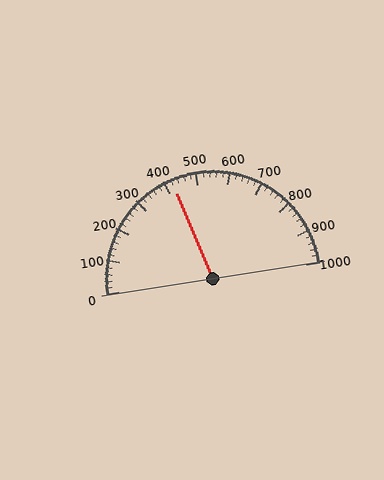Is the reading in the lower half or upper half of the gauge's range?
The reading is in the lower half of the range (0 to 1000).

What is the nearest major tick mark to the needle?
The nearest major tick mark is 400.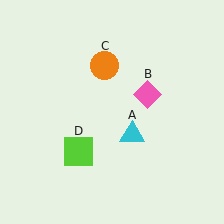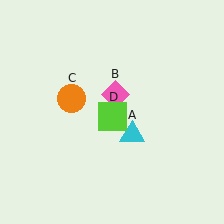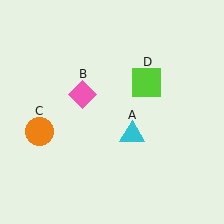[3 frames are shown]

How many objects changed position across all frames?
3 objects changed position: pink diamond (object B), orange circle (object C), lime square (object D).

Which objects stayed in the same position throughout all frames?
Cyan triangle (object A) remained stationary.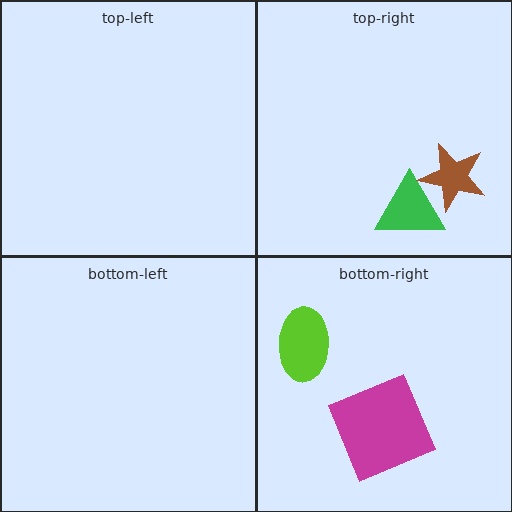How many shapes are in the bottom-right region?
2.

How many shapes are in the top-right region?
2.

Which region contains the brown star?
The top-right region.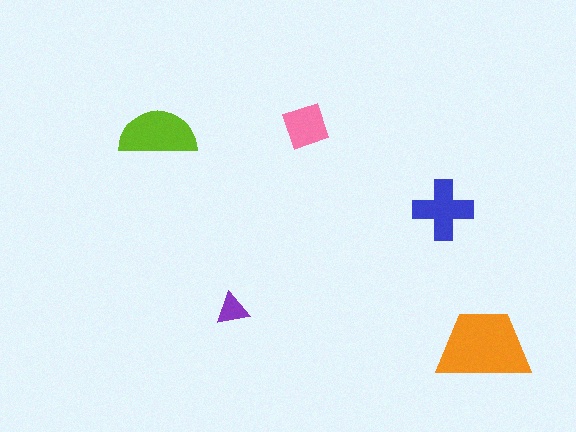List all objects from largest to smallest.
The orange trapezoid, the lime semicircle, the blue cross, the pink diamond, the purple triangle.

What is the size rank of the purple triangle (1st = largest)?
5th.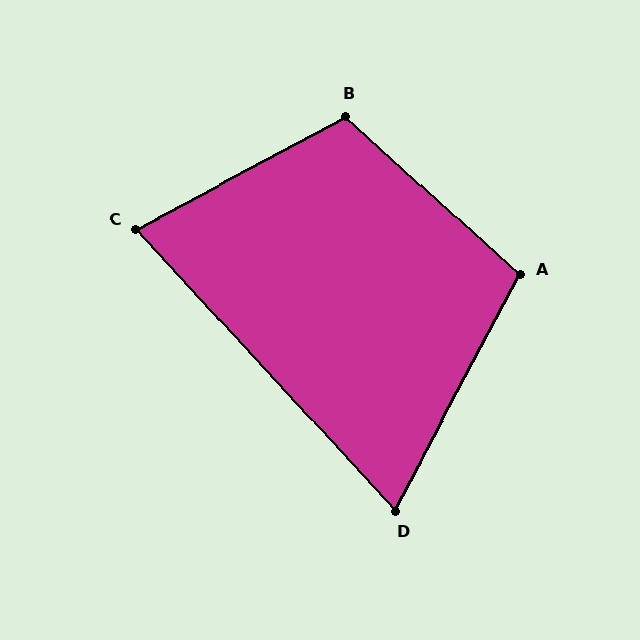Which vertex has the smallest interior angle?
D, at approximately 71 degrees.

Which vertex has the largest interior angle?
B, at approximately 109 degrees.